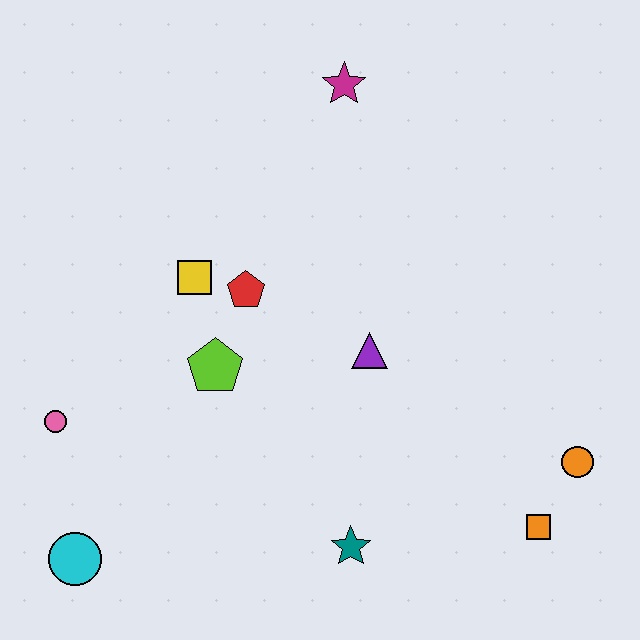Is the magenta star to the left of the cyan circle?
No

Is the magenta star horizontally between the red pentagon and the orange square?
Yes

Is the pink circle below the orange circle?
No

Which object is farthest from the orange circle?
The pink circle is farthest from the orange circle.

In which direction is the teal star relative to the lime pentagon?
The teal star is below the lime pentagon.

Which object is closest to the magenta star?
The red pentagon is closest to the magenta star.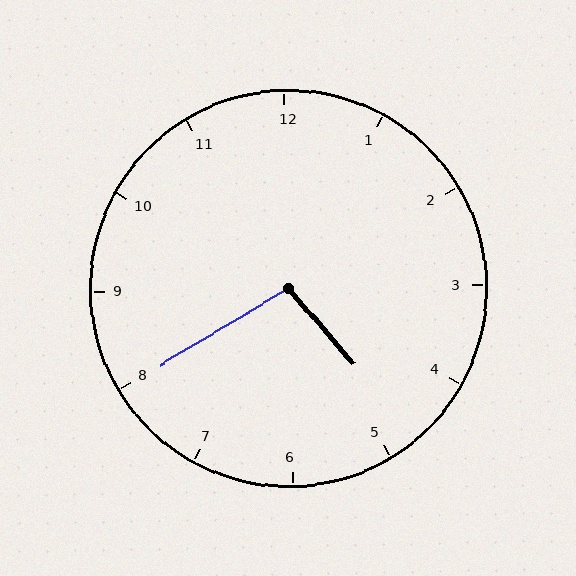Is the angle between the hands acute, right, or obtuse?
It is obtuse.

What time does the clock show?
4:40.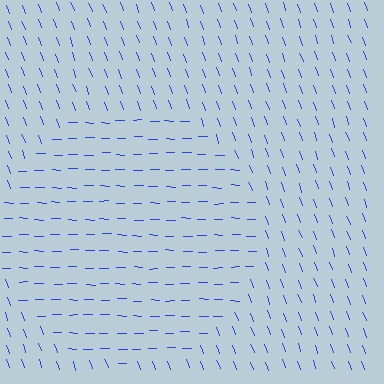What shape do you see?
I see a circle.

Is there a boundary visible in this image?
Yes, there is a texture boundary formed by a change in line orientation.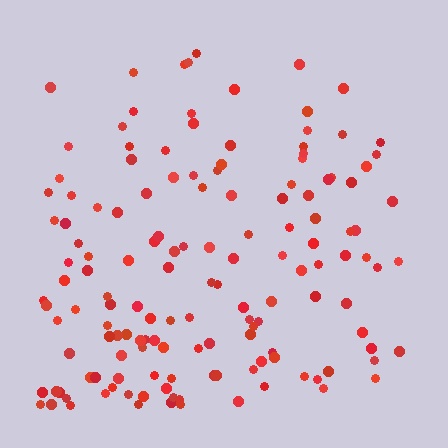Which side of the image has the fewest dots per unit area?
The top.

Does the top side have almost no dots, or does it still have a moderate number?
Still a moderate number, just noticeably fewer than the bottom.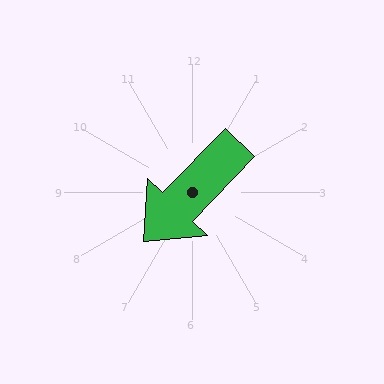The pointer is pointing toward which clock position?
Roughly 7 o'clock.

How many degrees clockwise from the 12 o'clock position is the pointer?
Approximately 224 degrees.